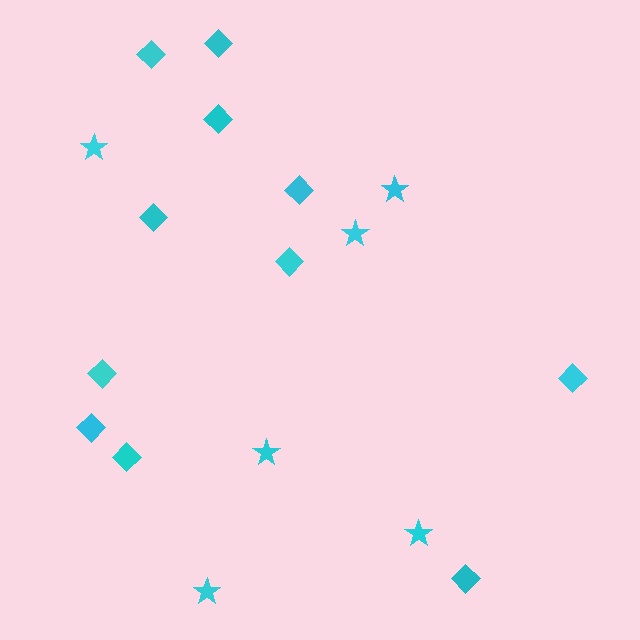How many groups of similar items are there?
There are 2 groups: one group of stars (6) and one group of diamonds (11).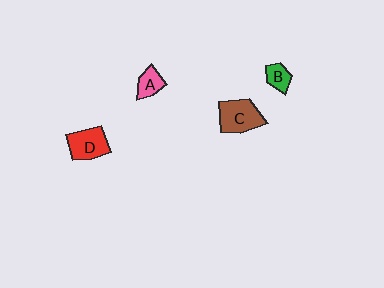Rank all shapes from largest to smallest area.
From largest to smallest: C (brown), D (red), A (pink), B (green).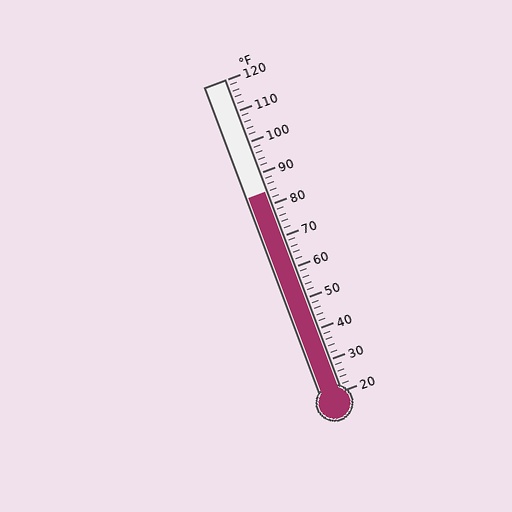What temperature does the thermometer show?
The thermometer shows approximately 84°F.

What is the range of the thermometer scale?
The thermometer scale ranges from 20°F to 120°F.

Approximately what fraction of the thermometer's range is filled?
The thermometer is filled to approximately 65% of its range.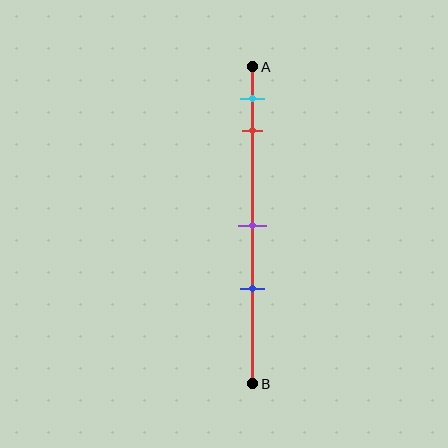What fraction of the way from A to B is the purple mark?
The purple mark is approximately 50% (0.5) of the way from A to B.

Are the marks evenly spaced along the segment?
No, the marks are not evenly spaced.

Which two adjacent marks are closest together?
The cyan and red marks are the closest adjacent pair.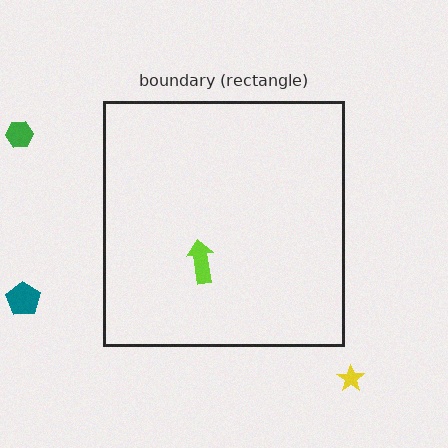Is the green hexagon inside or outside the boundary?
Outside.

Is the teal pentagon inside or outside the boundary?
Outside.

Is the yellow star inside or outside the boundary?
Outside.